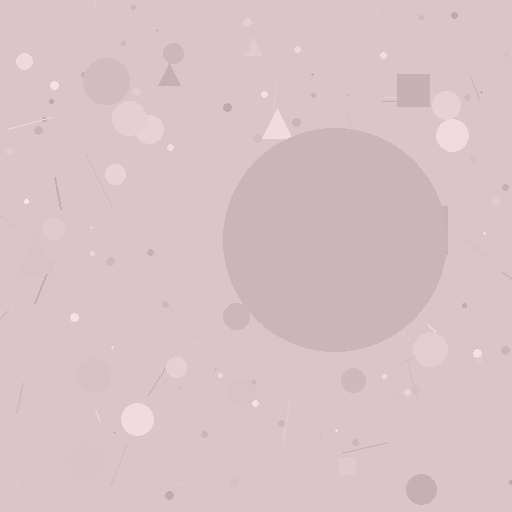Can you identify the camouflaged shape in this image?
The camouflaged shape is a circle.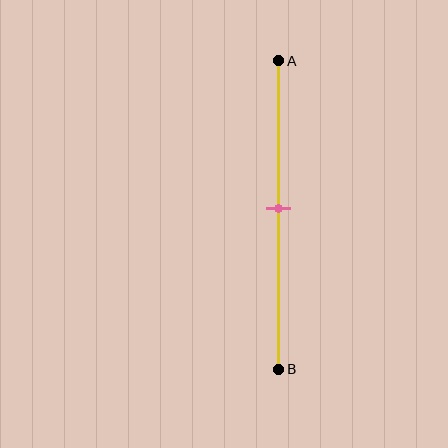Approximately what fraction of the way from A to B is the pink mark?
The pink mark is approximately 50% of the way from A to B.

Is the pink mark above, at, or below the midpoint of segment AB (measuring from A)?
The pink mark is approximately at the midpoint of segment AB.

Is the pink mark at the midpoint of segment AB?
Yes, the mark is approximately at the midpoint.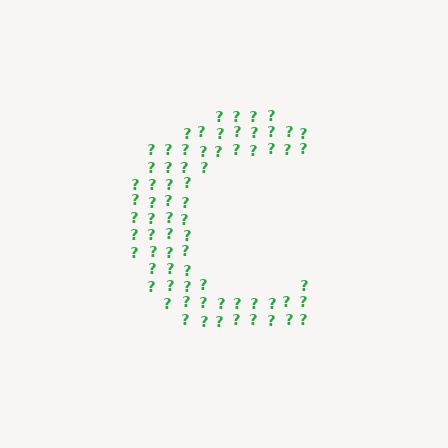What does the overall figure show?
The overall figure shows the letter C.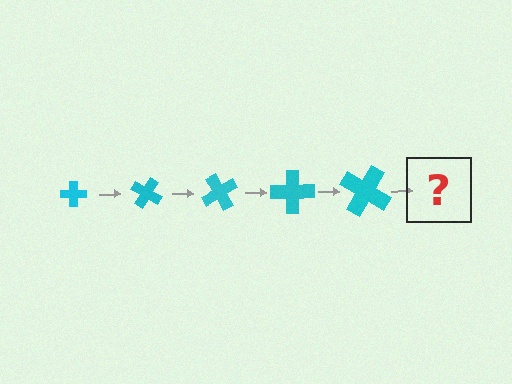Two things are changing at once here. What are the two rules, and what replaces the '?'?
The two rules are that the cross grows larger each step and it rotates 30 degrees each step. The '?' should be a cross, larger than the previous one and rotated 150 degrees from the start.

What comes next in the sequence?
The next element should be a cross, larger than the previous one and rotated 150 degrees from the start.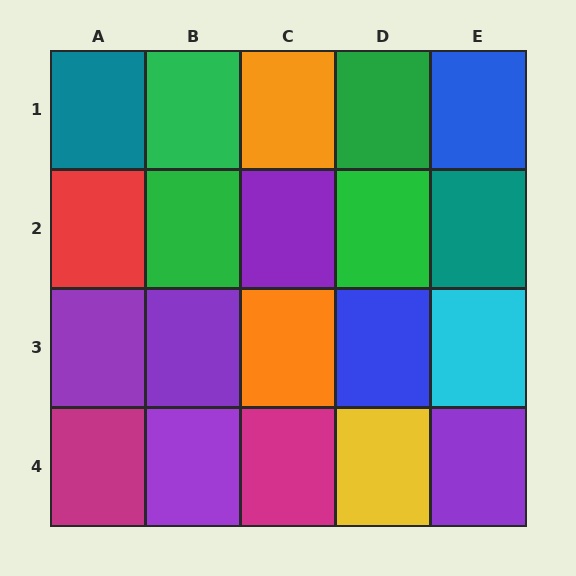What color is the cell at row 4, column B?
Purple.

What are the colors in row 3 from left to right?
Purple, purple, orange, blue, cyan.